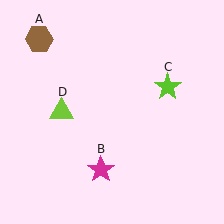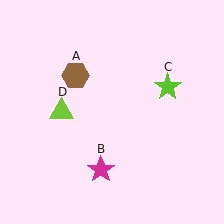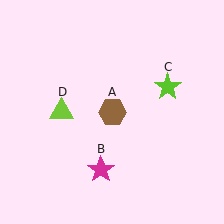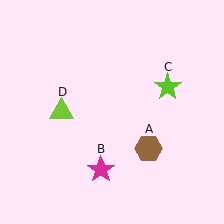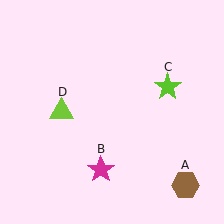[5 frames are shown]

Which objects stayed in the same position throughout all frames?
Magenta star (object B) and lime star (object C) and lime triangle (object D) remained stationary.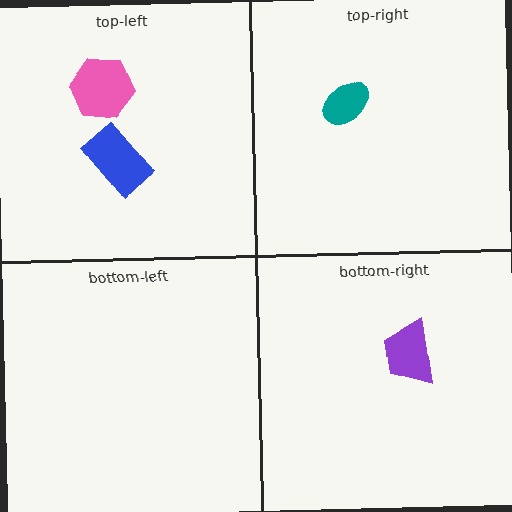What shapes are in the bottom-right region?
The purple trapezoid.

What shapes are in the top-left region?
The blue rectangle, the pink hexagon.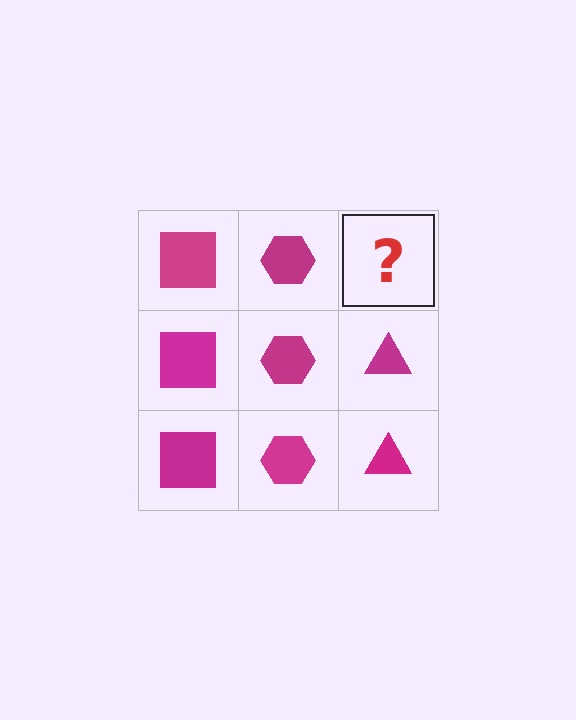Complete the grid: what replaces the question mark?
The question mark should be replaced with a magenta triangle.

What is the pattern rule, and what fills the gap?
The rule is that each column has a consistent shape. The gap should be filled with a magenta triangle.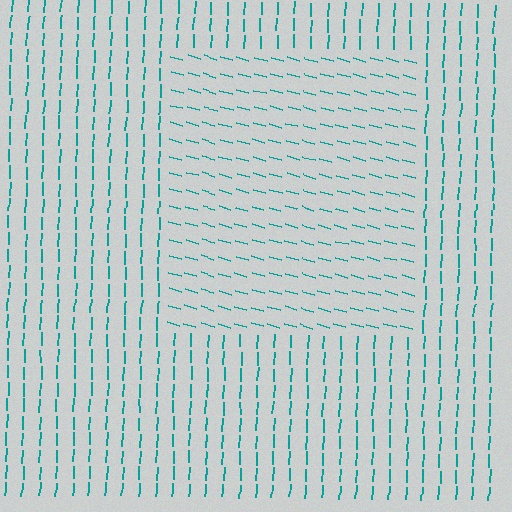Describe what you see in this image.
The image is filled with small teal line segments. A rectangle region in the image has lines oriented differently from the surrounding lines, creating a visible texture boundary.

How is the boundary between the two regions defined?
The boundary is defined purely by a change in line orientation (approximately 77 degrees difference). All lines are the same color and thickness.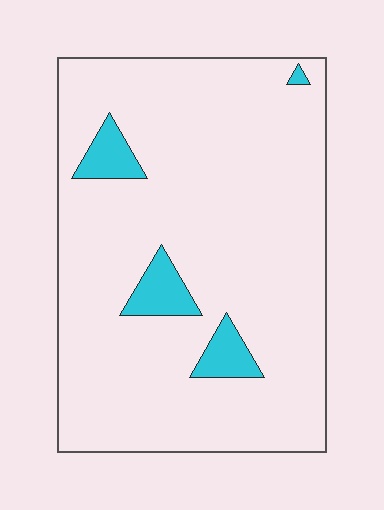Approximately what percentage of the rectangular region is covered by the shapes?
Approximately 10%.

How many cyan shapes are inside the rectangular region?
4.